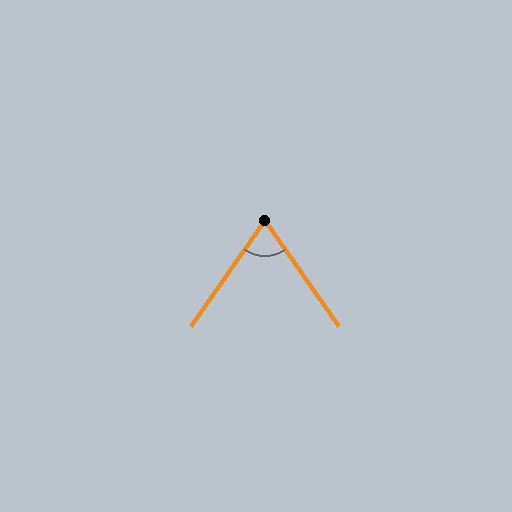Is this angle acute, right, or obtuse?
It is acute.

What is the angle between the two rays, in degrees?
Approximately 70 degrees.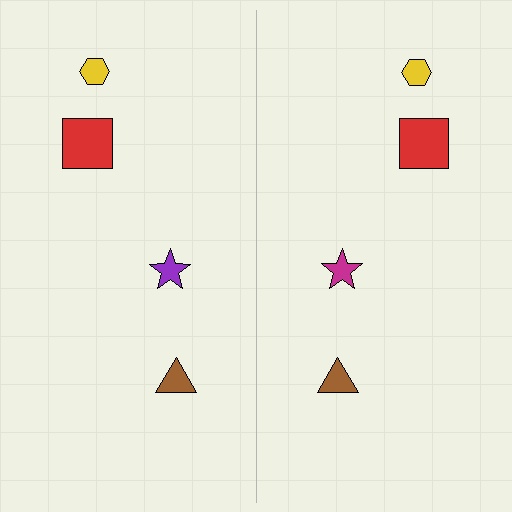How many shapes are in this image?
There are 8 shapes in this image.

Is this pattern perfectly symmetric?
No, the pattern is not perfectly symmetric. The magenta star on the right side breaks the symmetry — its mirror counterpart is purple.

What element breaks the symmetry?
The magenta star on the right side breaks the symmetry — its mirror counterpart is purple.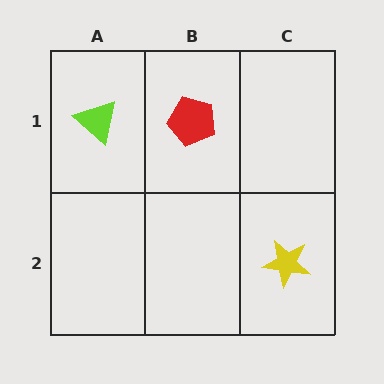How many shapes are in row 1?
2 shapes.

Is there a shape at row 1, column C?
No, that cell is empty.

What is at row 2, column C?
A yellow star.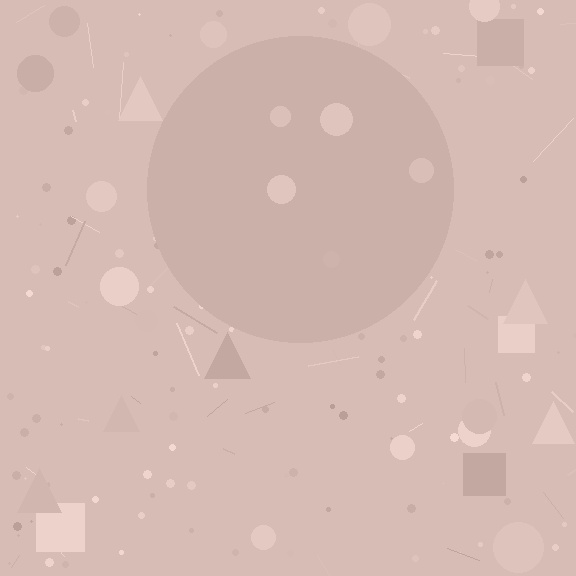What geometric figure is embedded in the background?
A circle is embedded in the background.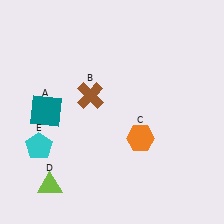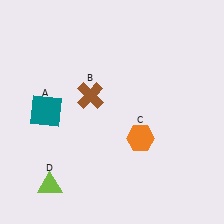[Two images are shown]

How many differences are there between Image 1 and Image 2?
There is 1 difference between the two images.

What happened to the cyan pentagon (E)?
The cyan pentagon (E) was removed in Image 2. It was in the bottom-left area of Image 1.